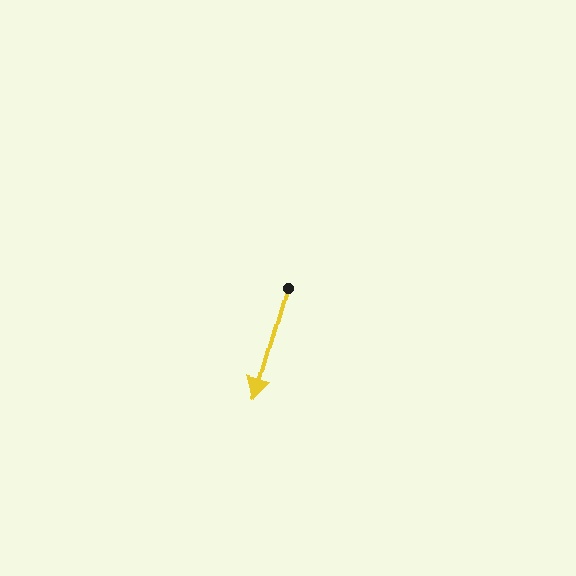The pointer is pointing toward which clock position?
Roughly 7 o'clock.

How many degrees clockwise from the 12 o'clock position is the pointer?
Approximately 196 degrees.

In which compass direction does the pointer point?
South.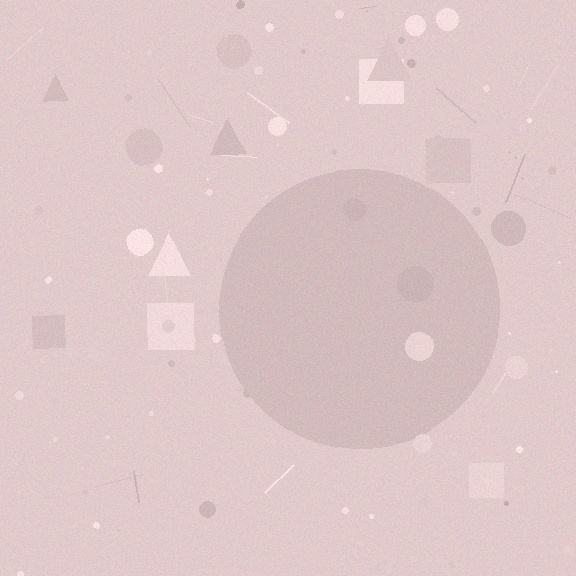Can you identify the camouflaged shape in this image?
The camouflaged shape is a circle.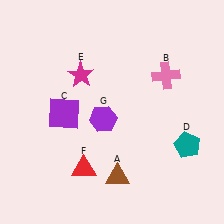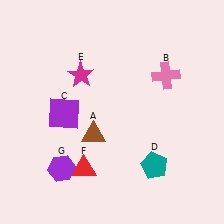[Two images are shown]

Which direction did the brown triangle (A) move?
The brown triangle (A) moved up.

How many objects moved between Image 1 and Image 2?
3 objects moved between the two images.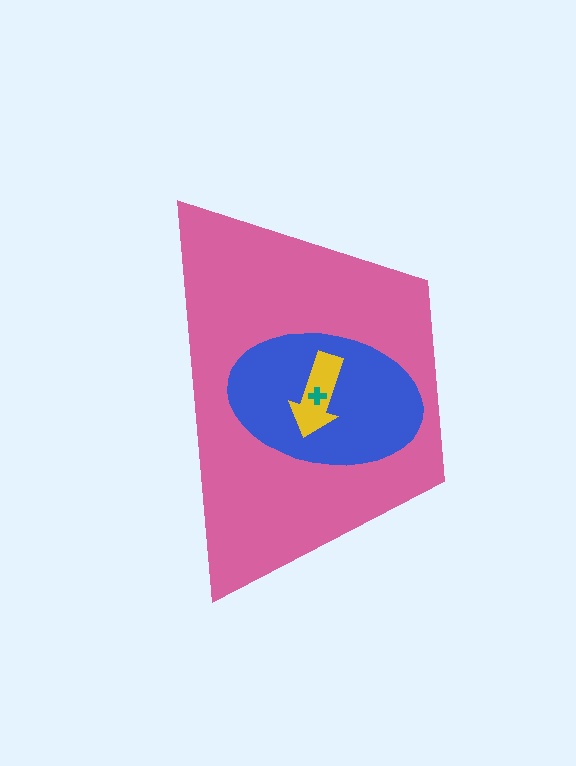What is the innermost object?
The teal cross.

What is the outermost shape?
The pink trapezoid.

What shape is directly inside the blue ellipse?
The yellow arrow.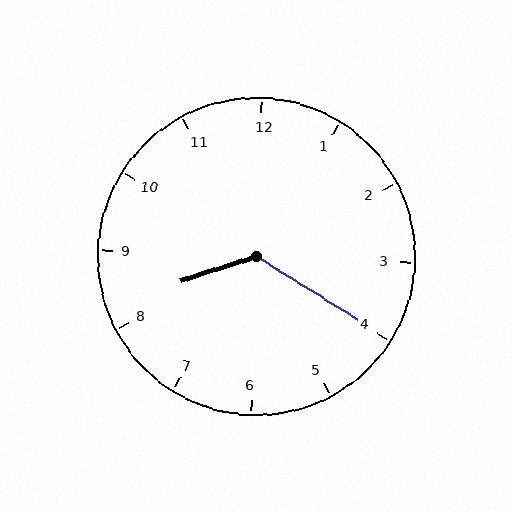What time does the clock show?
8:20.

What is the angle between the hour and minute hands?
Approximately 130 degrees.